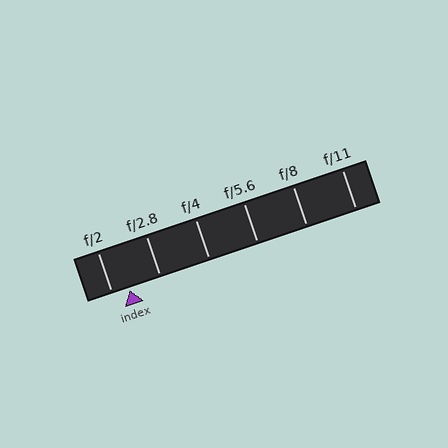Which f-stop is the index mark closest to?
The index mark is closest to f/2.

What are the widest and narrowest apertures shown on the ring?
The widest aperture shown is f/2 and the narrowest is f/11.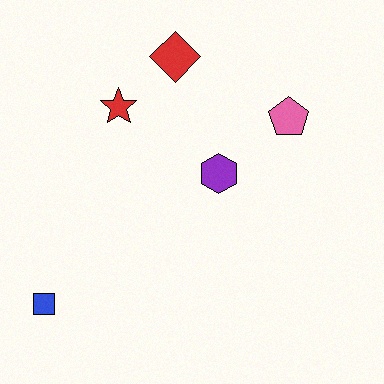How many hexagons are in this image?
There is 1 hexagon.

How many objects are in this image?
There are 5 objects.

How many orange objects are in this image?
There are no orange objects.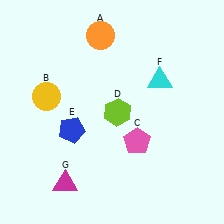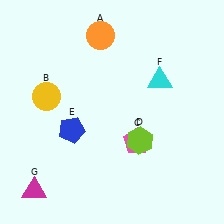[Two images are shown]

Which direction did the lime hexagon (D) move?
The lime hexagon (D) moved down.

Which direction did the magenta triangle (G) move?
The magenta triangle (G) moved left.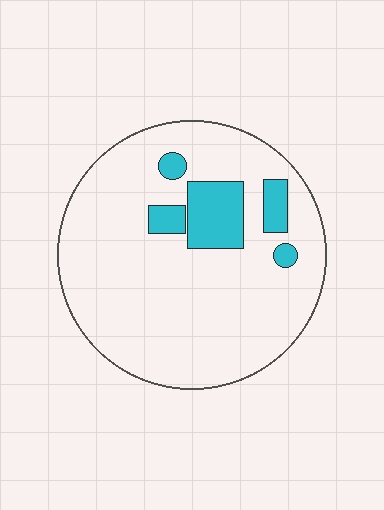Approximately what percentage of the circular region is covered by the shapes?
Approximately 15%.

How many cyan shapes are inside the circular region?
5.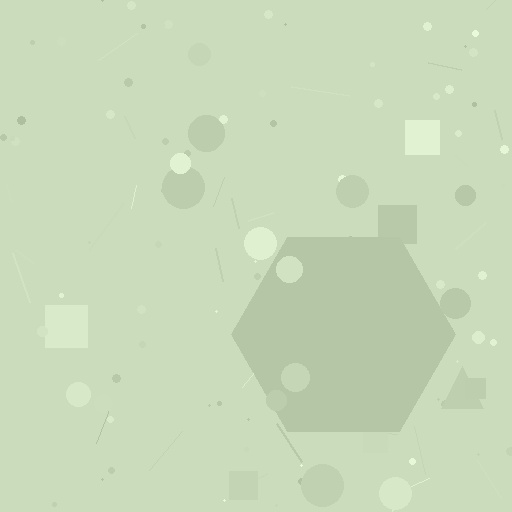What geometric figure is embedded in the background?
A hexagon is embedded in the background.